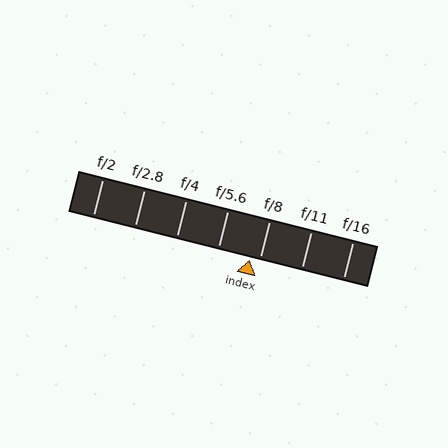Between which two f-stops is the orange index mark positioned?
The index mark is between f/5.6 and f/8.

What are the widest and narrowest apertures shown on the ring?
The widest aperture shown is f/2 and the narrowest is f/16.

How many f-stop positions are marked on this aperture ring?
There are 7 f-stop positions marked.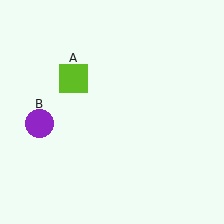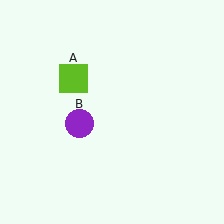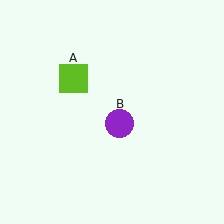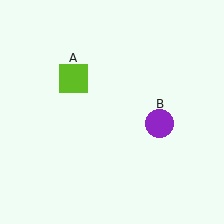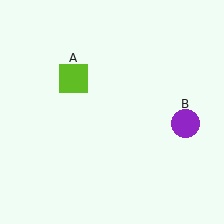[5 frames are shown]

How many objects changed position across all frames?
1 object changed position: purple circle (object B).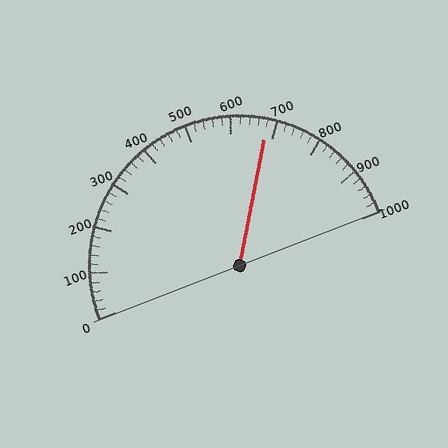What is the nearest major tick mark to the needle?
The nearest major tick mark is 700.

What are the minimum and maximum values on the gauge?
The gauge ranges from 0 to 1000.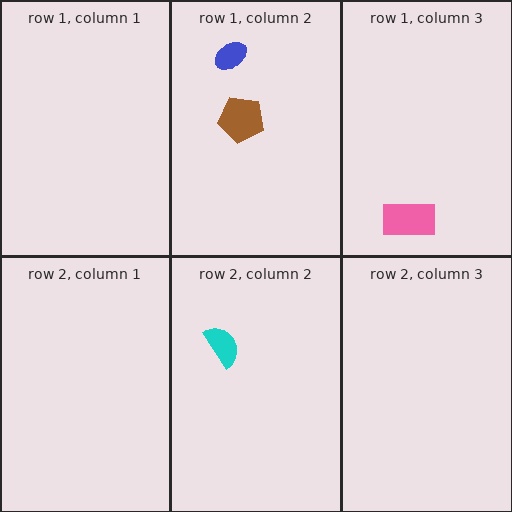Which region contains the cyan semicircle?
The row 2, column 2 region.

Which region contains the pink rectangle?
The row 1, column 3 region.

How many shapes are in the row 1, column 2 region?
2.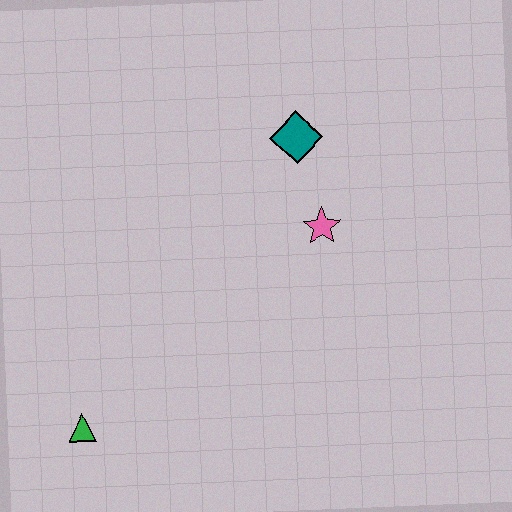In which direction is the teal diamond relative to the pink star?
The teal diamond is above the pink star.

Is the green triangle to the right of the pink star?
No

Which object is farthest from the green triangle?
The teal diamond is farthest from the green triangle.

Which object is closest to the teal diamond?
The pink star is closest to the teal diamond.